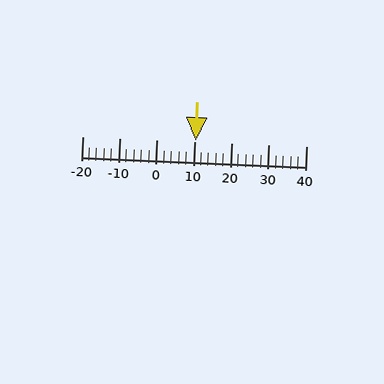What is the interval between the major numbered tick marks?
The major tick marks are spaced 10 units apart.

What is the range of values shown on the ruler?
The ruler shows values from -20 to 40.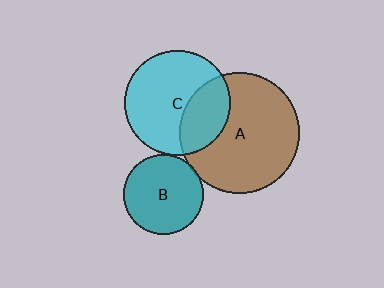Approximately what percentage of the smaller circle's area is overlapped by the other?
Approximately 30%.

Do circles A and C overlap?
Yes.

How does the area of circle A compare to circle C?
Approximately 1.3 times.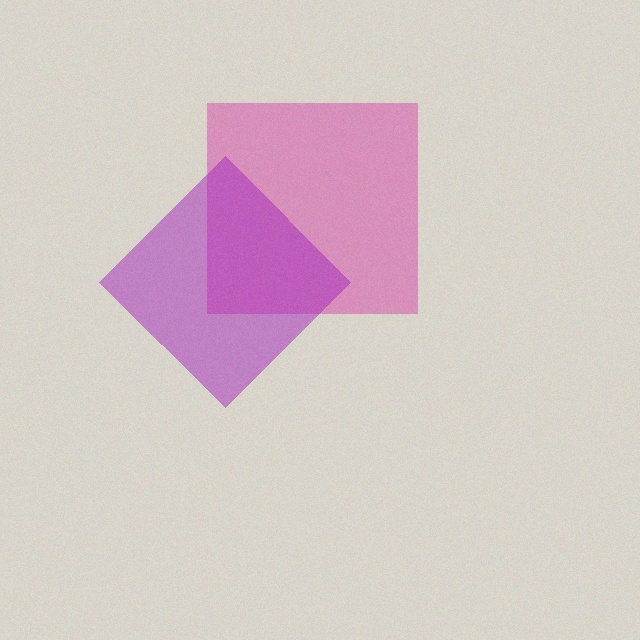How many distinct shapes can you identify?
There are 2 distinct shapes: a magenta square, a purple diamond.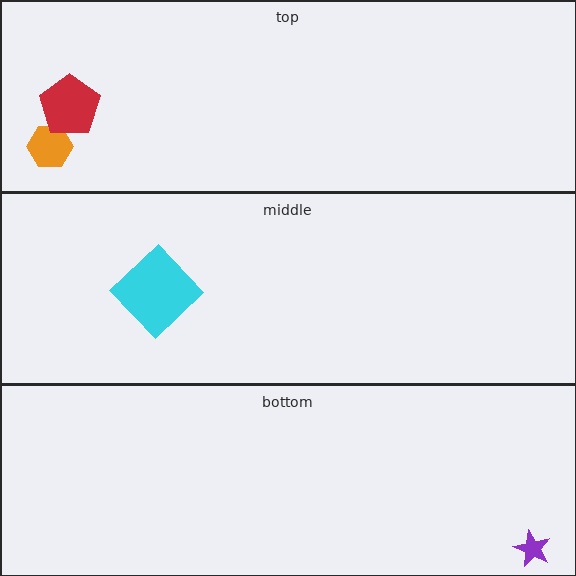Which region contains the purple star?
The bottom region.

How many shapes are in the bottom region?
1.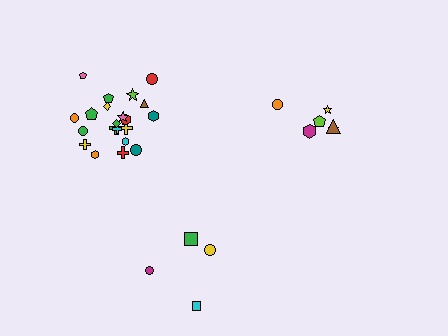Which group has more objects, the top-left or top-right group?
The top-left group.